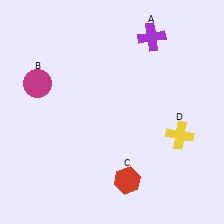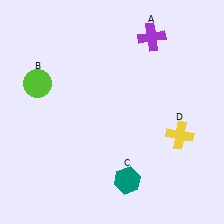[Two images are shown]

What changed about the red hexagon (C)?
In Image 1, C is red. In Image 2, it changed to teal.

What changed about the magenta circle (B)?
In Image 1, B is magenta. In Image 2, it changed to lime.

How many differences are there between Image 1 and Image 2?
There are 2 differences between the two images.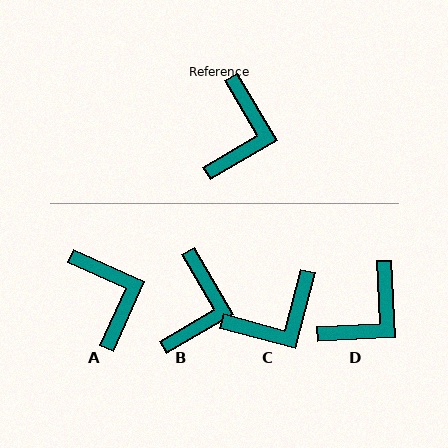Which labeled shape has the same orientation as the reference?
B.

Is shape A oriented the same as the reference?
No, it is off by about 35 degrees.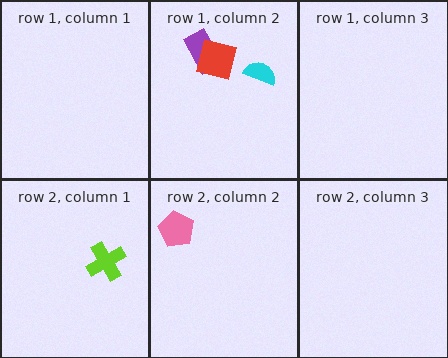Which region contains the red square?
The row 1, column 2 region.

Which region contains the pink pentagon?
The row 2, column 2 region.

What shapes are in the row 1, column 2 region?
The cyan semicircle, the purple rectangle, the red square.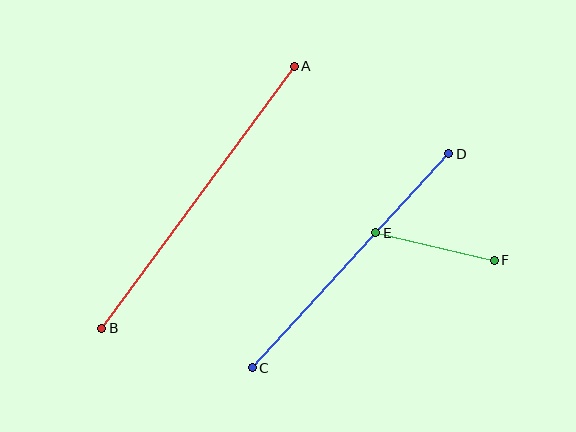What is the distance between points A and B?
The distance is approximately 325 pixels.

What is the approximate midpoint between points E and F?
The midpoint is at approximately (435, 247) pixels.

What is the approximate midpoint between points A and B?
The midpoint is at approximately (198, 197) pixels.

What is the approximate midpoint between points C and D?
The midpoint is at approximately (350, 261) pixels.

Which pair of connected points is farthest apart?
Points A and B are farthest apart.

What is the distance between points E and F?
The distance is approximately 122 pixels.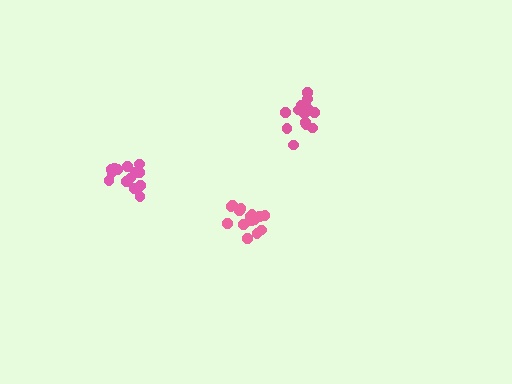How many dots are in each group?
Group 1: 16 dots, Group 2: 16 dots, Group 3: 14 dots (46 total).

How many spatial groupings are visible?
There are 3 spatial groupings.